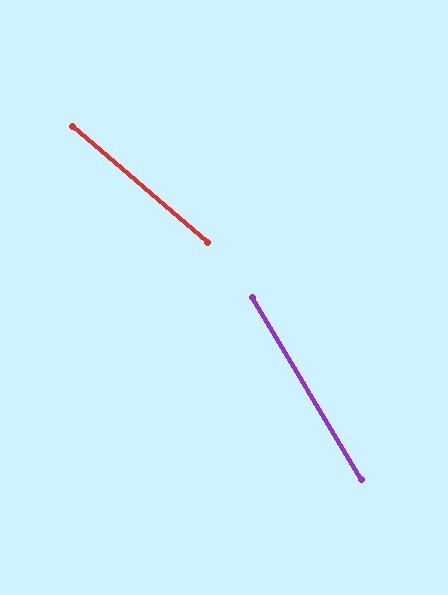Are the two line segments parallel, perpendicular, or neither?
Neither parallel nor perpendicular — they differ by about 19°.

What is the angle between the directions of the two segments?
Approximately 19 degrees.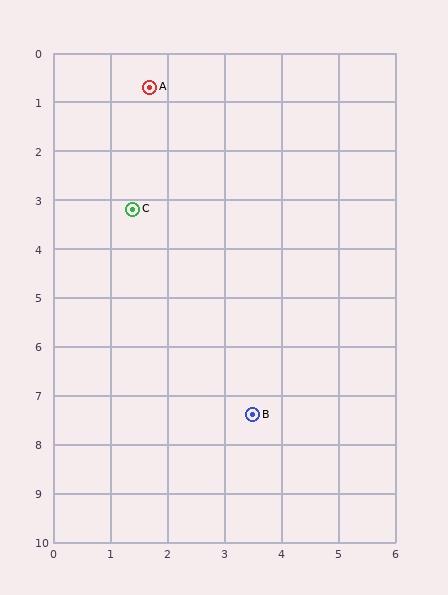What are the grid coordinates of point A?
Point A is at approximately (1.7, 0.7).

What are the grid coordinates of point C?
Point C is at approximately (1.4, 3.2).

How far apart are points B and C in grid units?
Points B and C are about 4.7 grid units apart.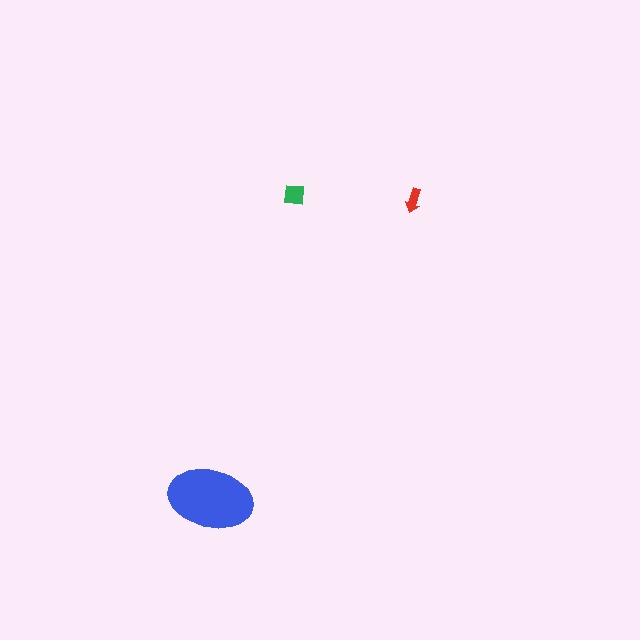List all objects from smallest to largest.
The red arrow, the green square, the blue ellipse.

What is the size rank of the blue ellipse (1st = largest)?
1st.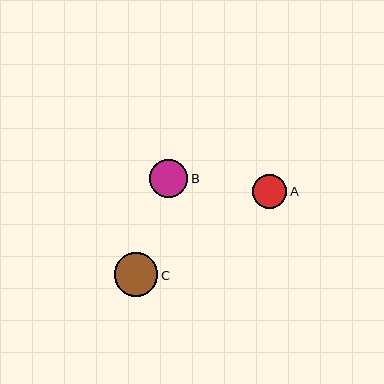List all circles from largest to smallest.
From largest to smallest: C, B, A.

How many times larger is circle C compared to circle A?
Circle C is approximately 1.3 times the size of circle A.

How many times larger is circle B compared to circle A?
Circle B is approximately 1.1 times the size of circle A.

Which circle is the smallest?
Circle A is the smallest with a size of approximately 34 pixels.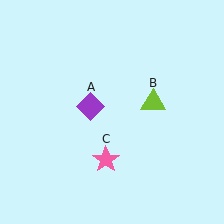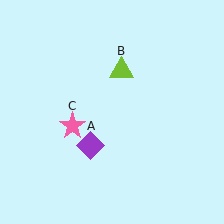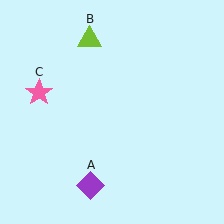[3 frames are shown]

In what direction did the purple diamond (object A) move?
The purple diamond (object A) moved down.